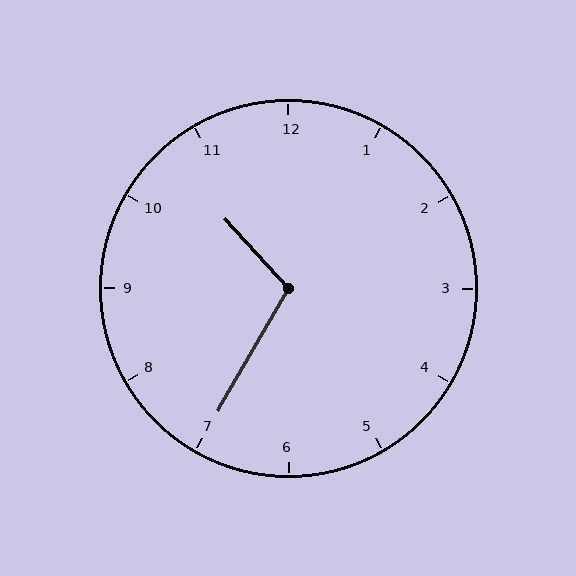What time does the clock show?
10:35.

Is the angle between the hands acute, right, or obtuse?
It is obtuse.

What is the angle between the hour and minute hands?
Approximately 108 degrees.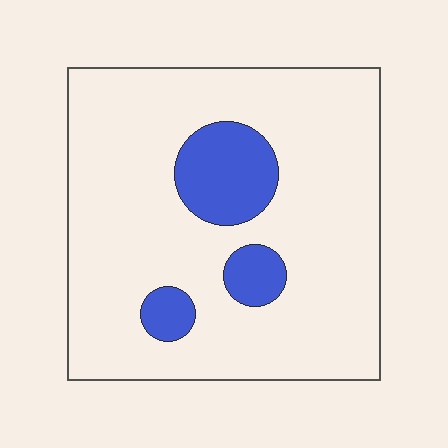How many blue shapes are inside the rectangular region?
3.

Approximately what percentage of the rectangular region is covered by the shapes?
Approximately 15%.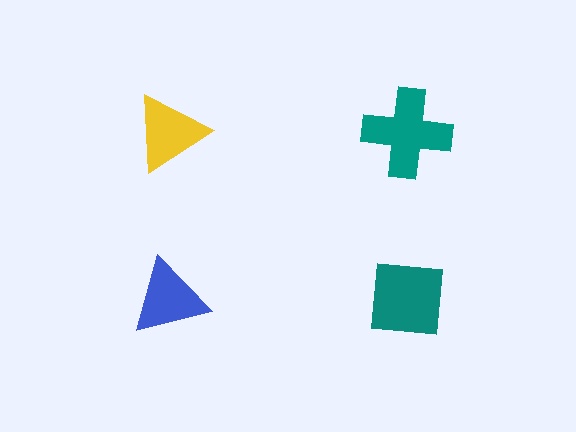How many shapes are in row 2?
2 shapes.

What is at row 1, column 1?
A yellow triangle.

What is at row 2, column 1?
A blue triangle.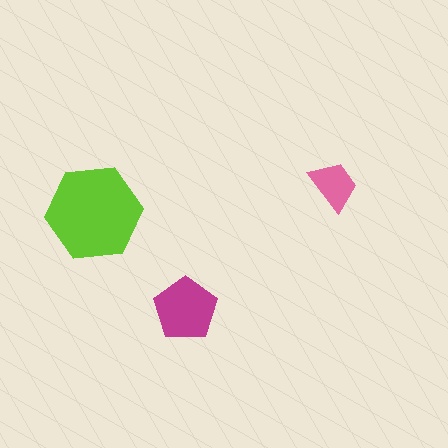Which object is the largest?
The lime hexagon.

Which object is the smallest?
The pink trapezoid.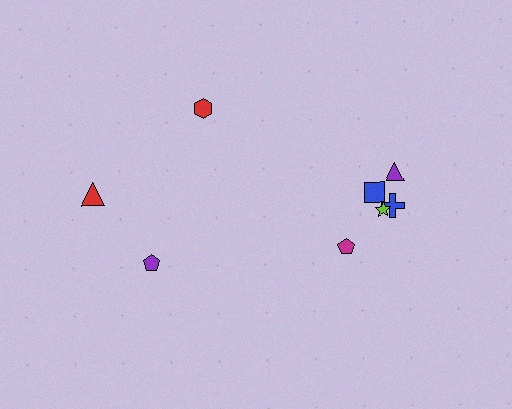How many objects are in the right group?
There are 5 objects.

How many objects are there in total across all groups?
There are 8 objects.